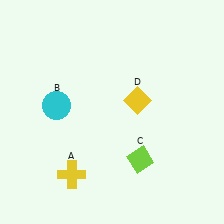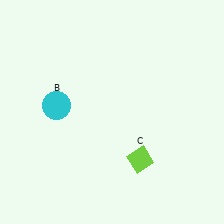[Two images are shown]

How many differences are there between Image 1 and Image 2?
There are 2 differences between the two images.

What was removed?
The yellow cross (A), the yellow diamond (D) were removed in Image 2.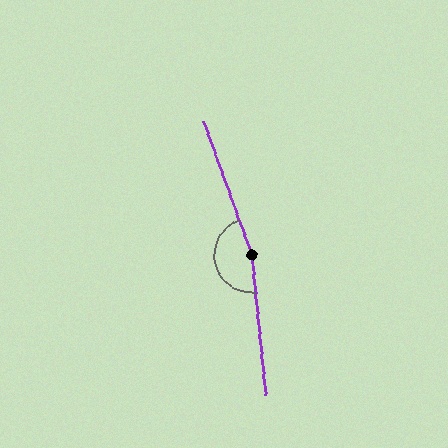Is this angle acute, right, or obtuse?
It is obtuse.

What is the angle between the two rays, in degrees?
Approximately 166 degrees.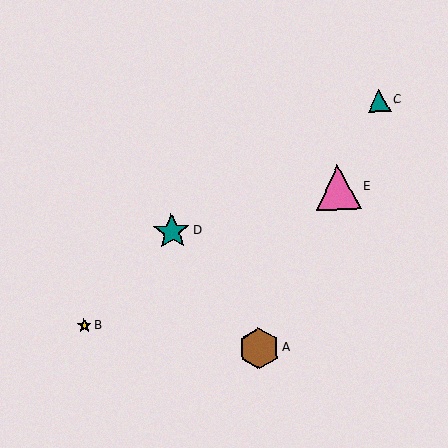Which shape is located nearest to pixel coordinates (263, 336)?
The brown hexagon (labeled A) at (259, 348) is nearest to that location.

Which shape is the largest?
The pink triangle (labeled E) is the largest.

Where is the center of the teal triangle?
The center of the teal triangle is at (379, 101).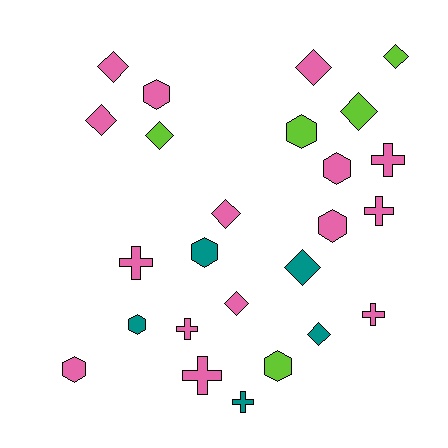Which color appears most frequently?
Pink, with 15 objects.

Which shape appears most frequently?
Diamond, with 10 objects.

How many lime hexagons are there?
There are 2 lime hexagons.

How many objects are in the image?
There are 25 objects.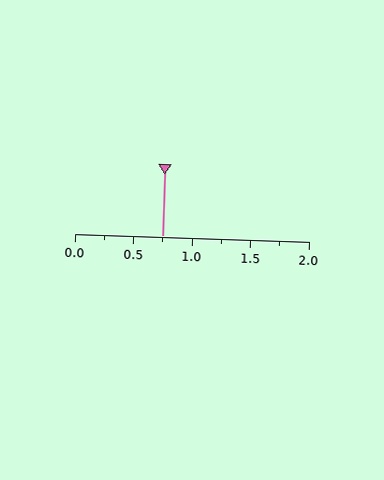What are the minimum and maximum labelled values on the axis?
The axis runs from 0.0 to 2.0.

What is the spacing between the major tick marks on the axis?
The major ticks are spaced 0.5 apart.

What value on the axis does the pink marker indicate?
The marker indicates approximately 0.75.